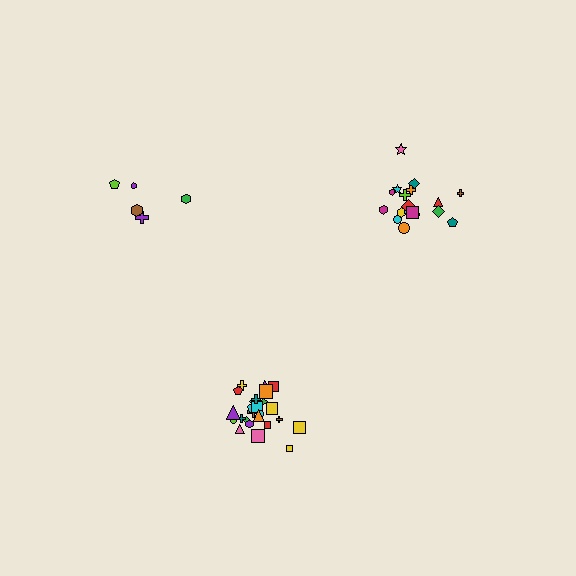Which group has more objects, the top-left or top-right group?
The top-right group.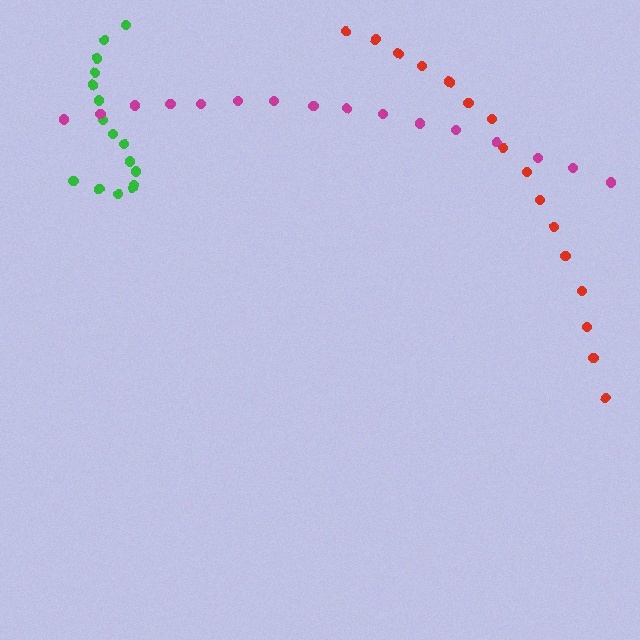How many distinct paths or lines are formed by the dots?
There are 3 distinct paths.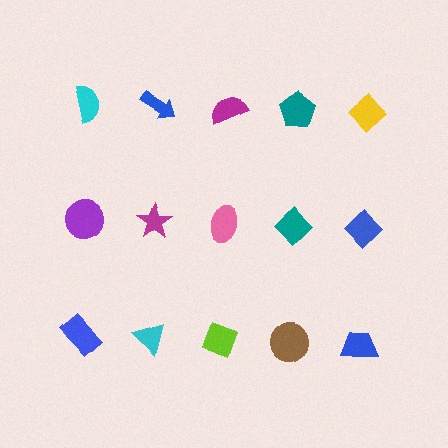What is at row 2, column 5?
A blue diamond.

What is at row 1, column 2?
A blue arrow.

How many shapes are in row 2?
5 shapes.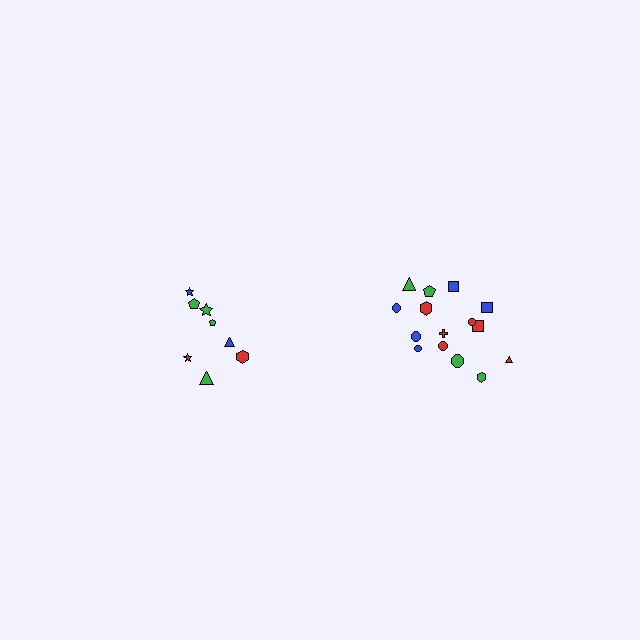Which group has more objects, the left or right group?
The right group.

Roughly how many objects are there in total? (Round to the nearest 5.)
Roughly 25 objects in total.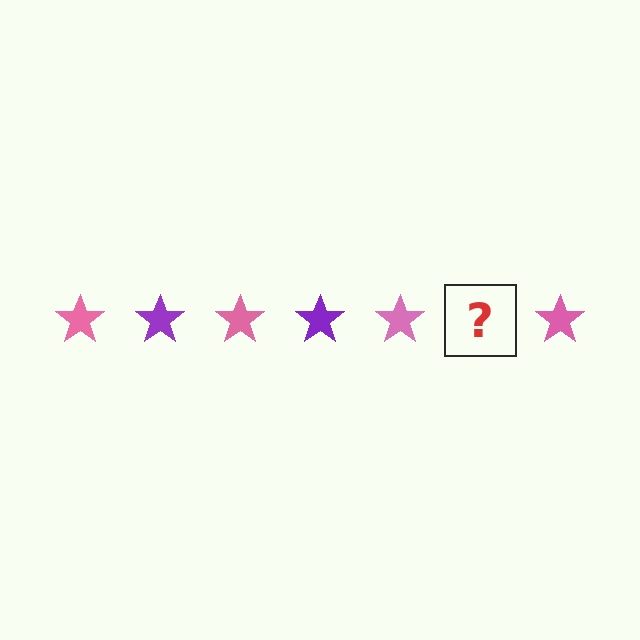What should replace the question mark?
The question mark should be replaced with a purple star.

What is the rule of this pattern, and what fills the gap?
The rule is that the pattern cycles through pink, purple stars. The gap should be filled with a purple star.